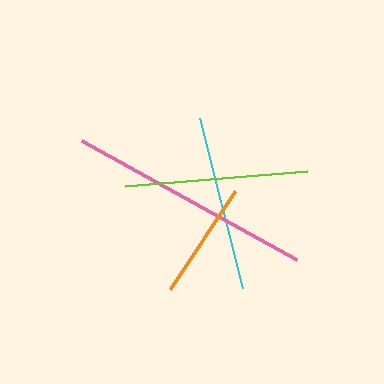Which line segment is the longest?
The pink line is the longest at approximately 246 pixels.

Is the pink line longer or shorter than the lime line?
The pink line is longer than the lime line.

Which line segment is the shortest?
The orange line is the shortest at approximately 117 pixels.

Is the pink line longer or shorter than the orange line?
The pink line is longer than the orange line.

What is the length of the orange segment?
The orange segment is approximately 117 pixels long.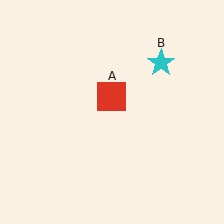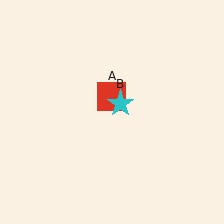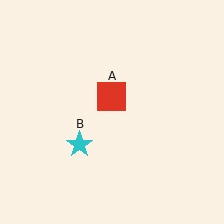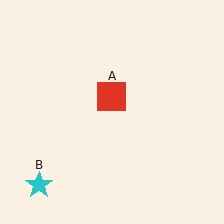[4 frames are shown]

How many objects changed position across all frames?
1 object changed position: cyan star (object B).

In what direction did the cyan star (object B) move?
The cyan star (object B) moved down and to the left.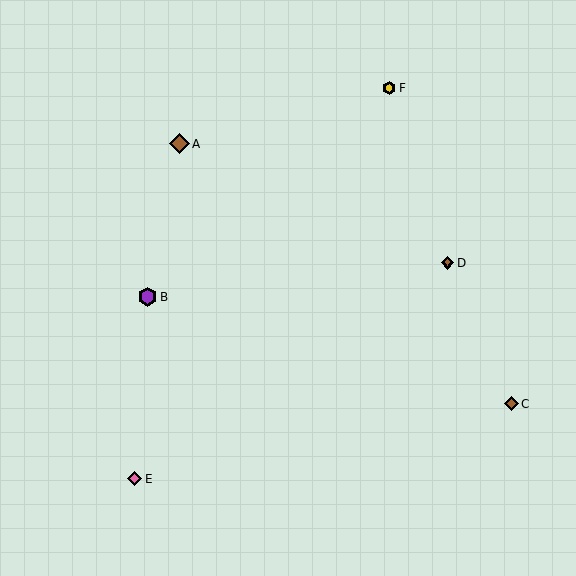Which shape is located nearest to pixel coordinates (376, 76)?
The yellow hexagon (labeled F) at (389, 88) is nearest to that location.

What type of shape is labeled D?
Shape D is a brown diamond.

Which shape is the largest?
The brown diamond (labeled A) is the largest.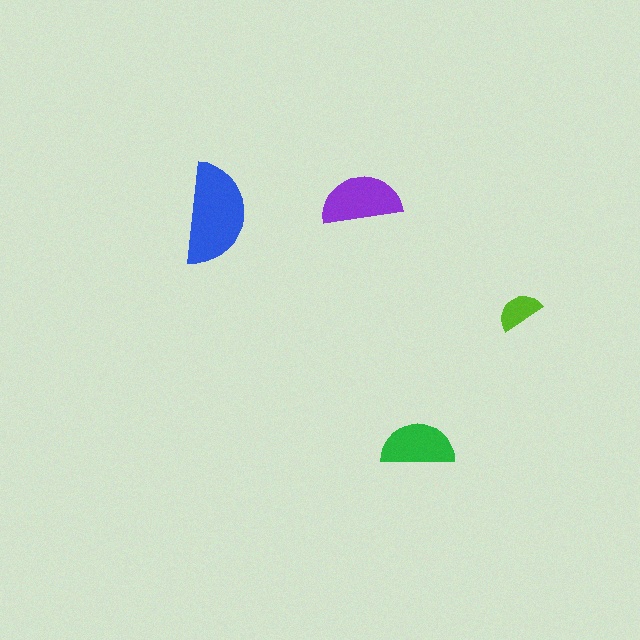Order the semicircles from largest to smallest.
the blue one, the purple one, the green one, the lime one.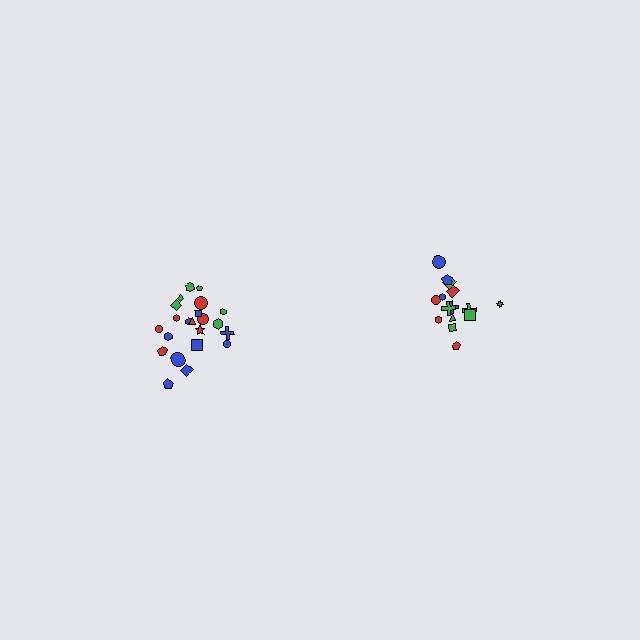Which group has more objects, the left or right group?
The left group.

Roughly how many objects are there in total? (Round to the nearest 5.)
Roughly 35 objects in total.